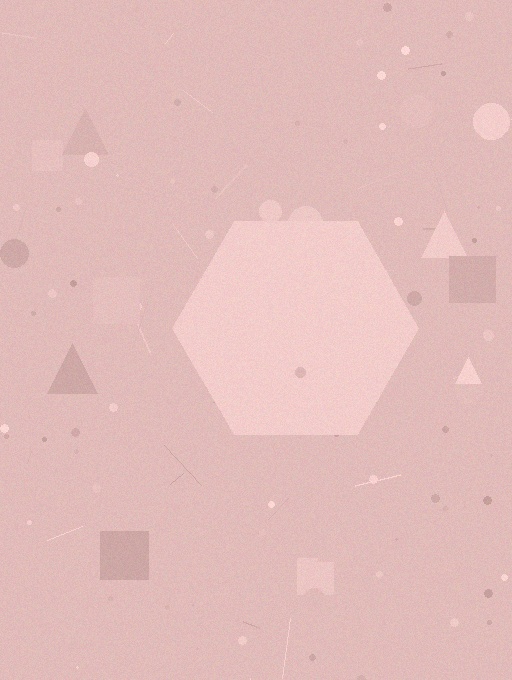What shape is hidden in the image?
A hexagon is hidden in the image.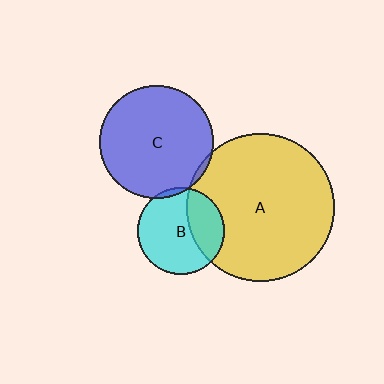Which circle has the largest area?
Circle A (yellow).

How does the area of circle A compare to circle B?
Approximately 2.9 times.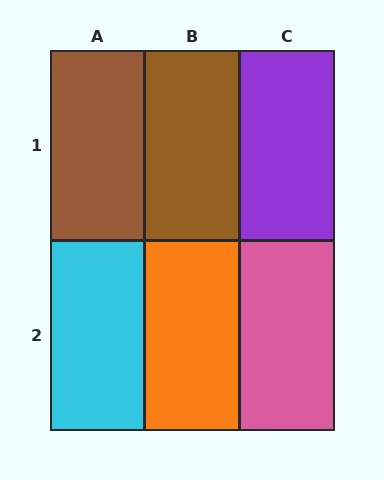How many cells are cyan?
1 cell is cyan.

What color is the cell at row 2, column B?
Orange.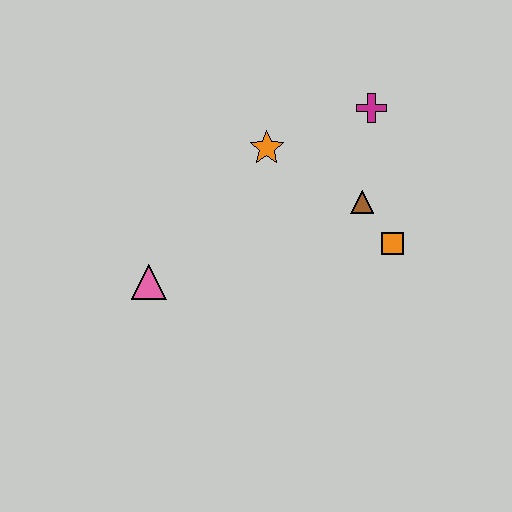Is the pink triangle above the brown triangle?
No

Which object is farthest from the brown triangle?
The pink triangle is farthest from the brown triangle.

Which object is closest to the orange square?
The brown triangle is closest to the orange square.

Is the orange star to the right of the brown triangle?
No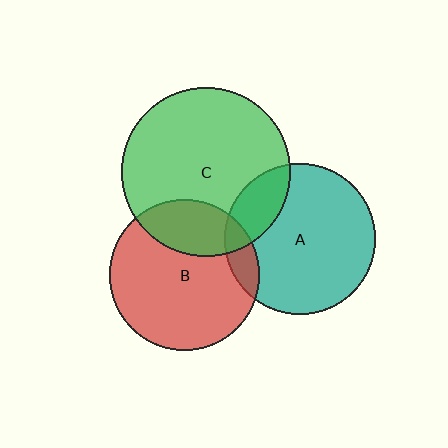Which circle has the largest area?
Circle C (green).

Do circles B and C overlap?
Yes.